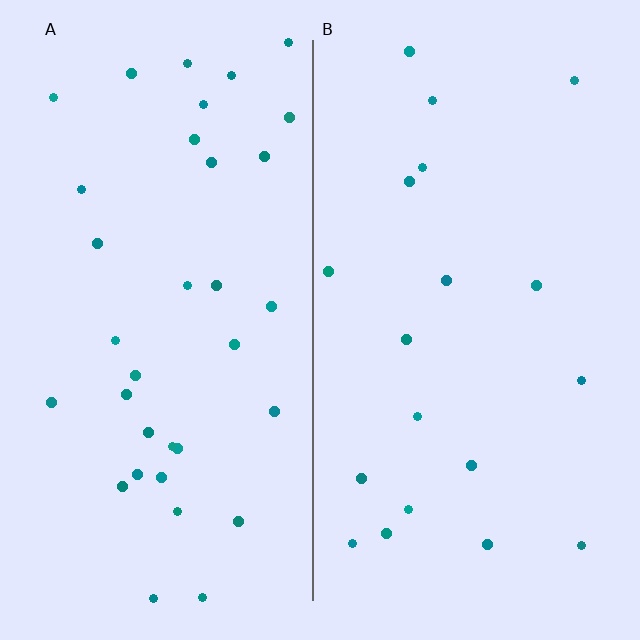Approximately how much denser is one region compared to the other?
Approximately 1.8× — region A over region B.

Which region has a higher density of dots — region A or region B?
A (the left).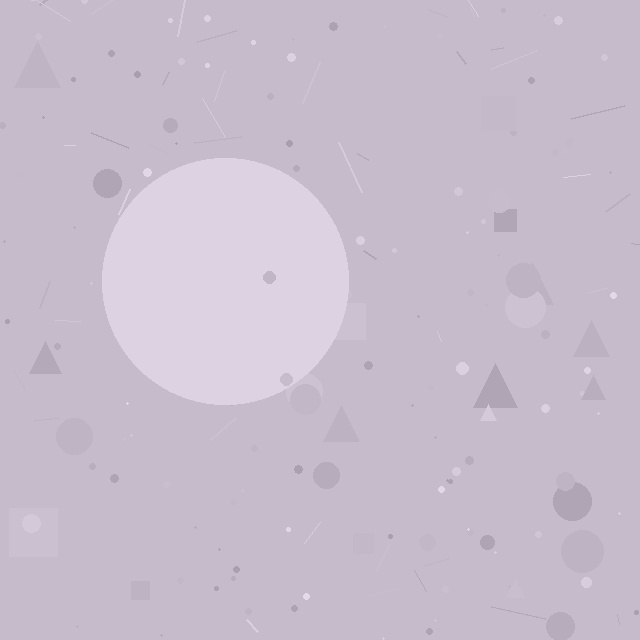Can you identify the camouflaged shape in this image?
The camouflaged shape is a circle.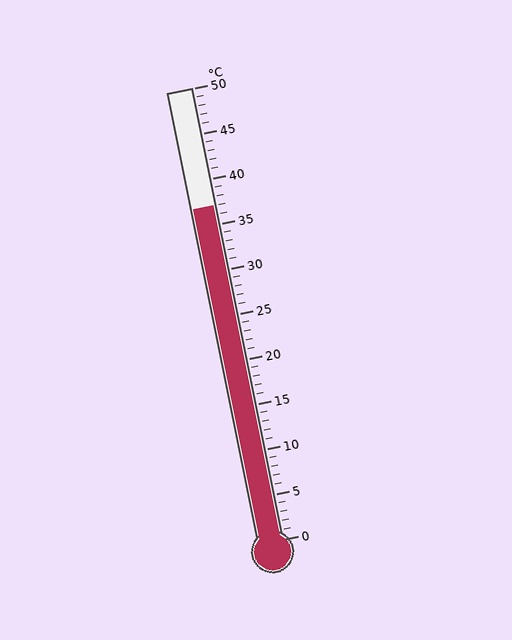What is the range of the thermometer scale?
The thermometer scale ranges from 0°C to 50°C.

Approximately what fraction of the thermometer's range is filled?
The thermometer is filled to approximately 75% of its range.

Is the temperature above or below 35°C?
The temperature is above 35°C.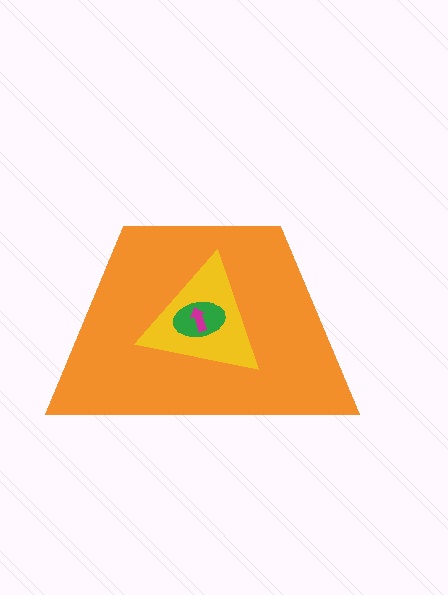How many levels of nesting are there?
4.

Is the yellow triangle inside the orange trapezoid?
Yes.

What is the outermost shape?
The orange trapezoid.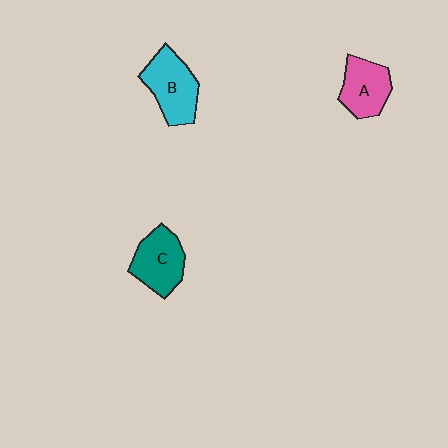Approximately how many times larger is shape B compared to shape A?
Approximately 1.2 times.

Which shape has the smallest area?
Shape A (pink).